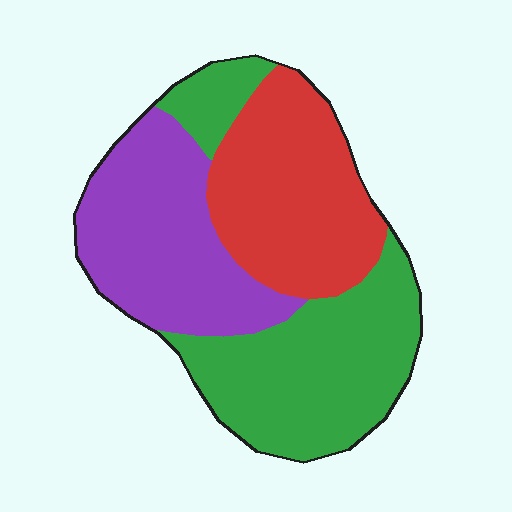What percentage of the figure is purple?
Purple covers around 30% of the figure.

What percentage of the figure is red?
Red covers around 30% of the figure.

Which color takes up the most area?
Green, at roughly 40%.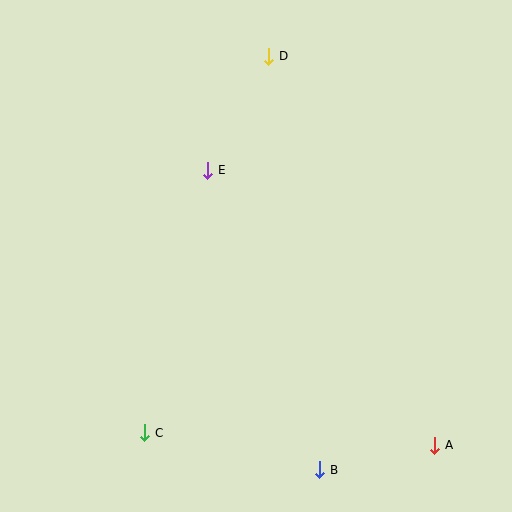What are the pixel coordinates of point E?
Point E is at (208, 170).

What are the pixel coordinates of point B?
Point B is at (320, 470).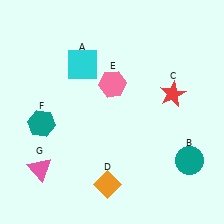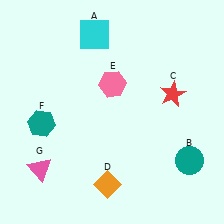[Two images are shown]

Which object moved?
The cyan square (A) moved up.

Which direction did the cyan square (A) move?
The cyan square (A) moved up.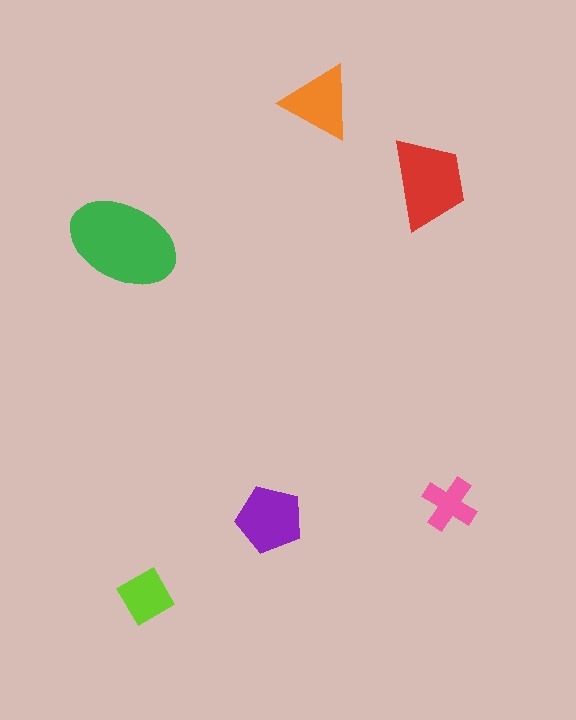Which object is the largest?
The green ellipse.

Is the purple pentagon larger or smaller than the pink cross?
Larger.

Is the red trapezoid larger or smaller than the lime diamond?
Larger.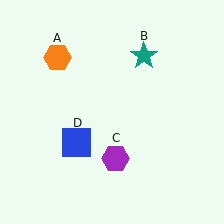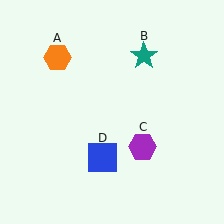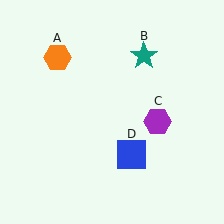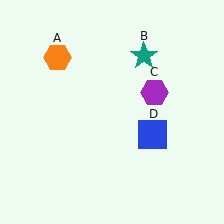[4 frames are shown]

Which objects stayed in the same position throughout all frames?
Orange hexagon (object A) and teal star (object B) remained stationary.